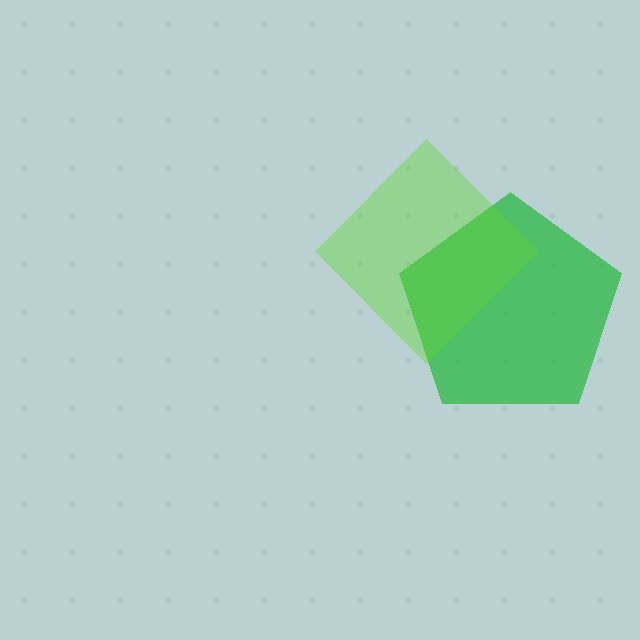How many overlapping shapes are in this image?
There are 2 overlapping shapes in the image.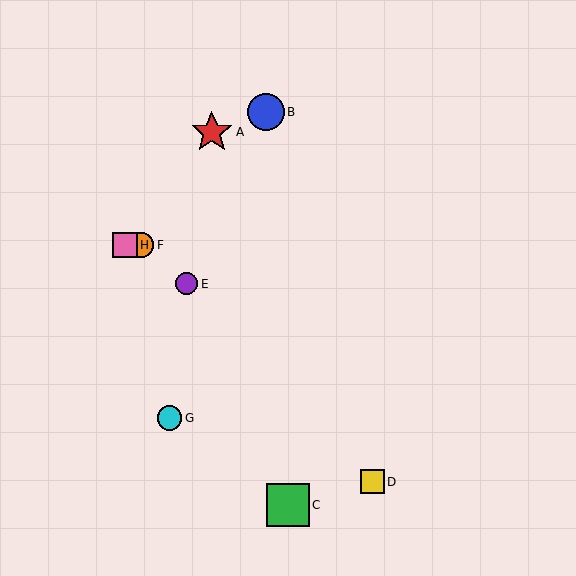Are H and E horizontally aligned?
No, H is at y≈245 and E is at y≈284.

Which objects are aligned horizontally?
Objects F, H are aligned horizontally.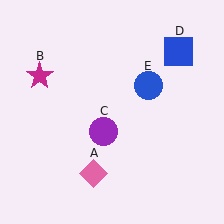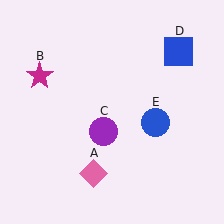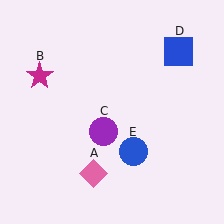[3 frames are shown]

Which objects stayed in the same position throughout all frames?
Pink diamond (object A) and magenta star (object B) and purple circle (object C) and blue square (object D) remained stationary.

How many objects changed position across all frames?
1 object changed position: blue circle (object E).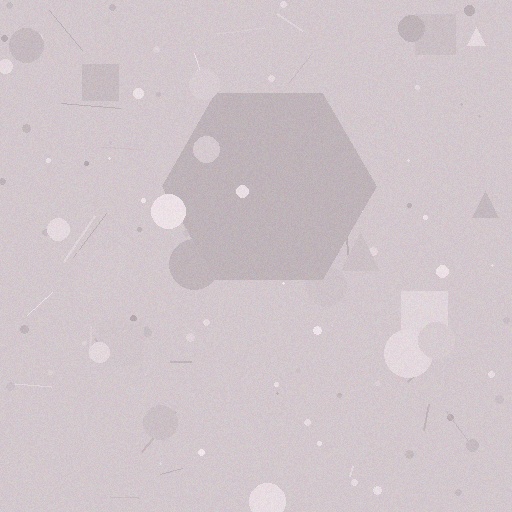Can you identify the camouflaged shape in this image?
The camouflaged shape is a hexagon.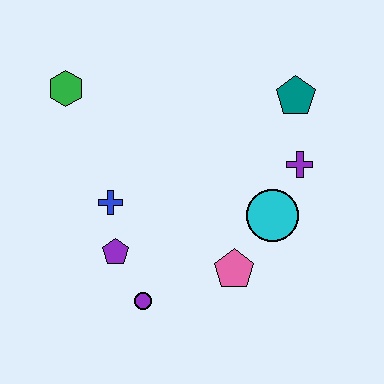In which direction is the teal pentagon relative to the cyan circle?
The teal pentagon is above the cyan circle.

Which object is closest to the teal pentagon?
The purple cross is closest to the teal pentagon.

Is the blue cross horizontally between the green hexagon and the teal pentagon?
Yes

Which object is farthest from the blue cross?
The teal pentagon is farthest from the blue cross.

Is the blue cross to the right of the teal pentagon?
No